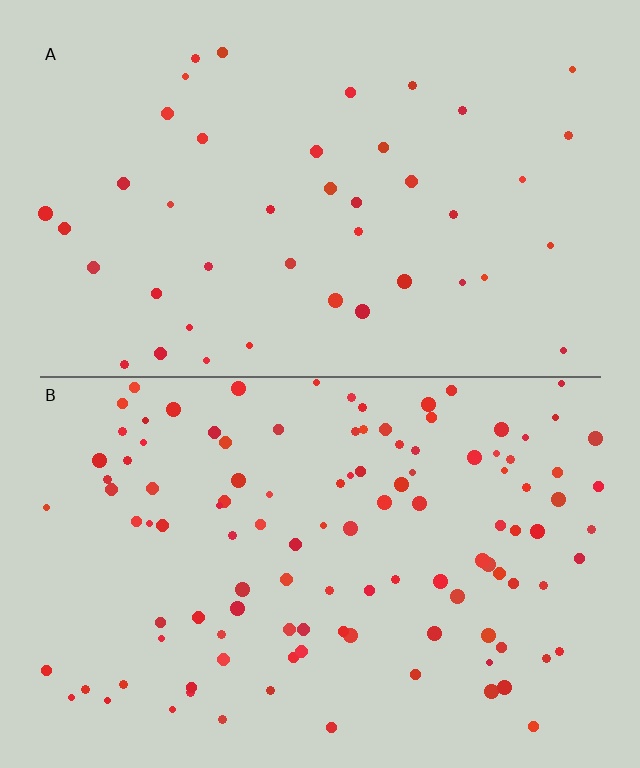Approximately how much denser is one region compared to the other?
Approximately 2.7× — region B over region A.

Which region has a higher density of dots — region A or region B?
B (the bottom).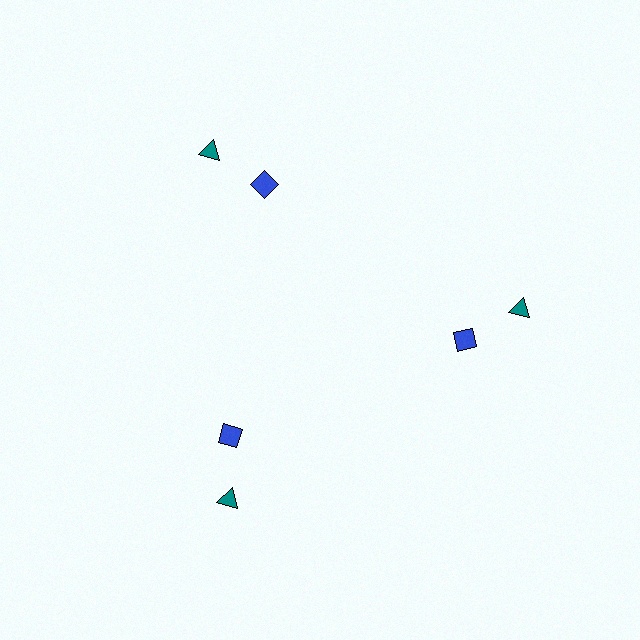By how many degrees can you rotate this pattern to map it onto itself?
The pattern maps onto itself every 120 degrees of rotation.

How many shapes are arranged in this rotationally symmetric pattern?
There are 6 shapes, arranged in 3 groups of 2.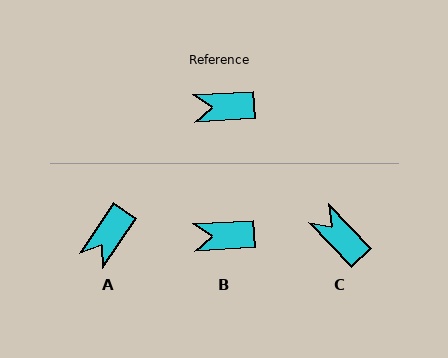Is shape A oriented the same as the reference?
No, it is off by about 52 degrees.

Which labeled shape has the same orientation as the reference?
B.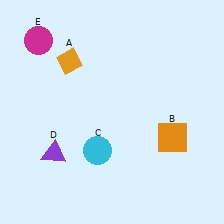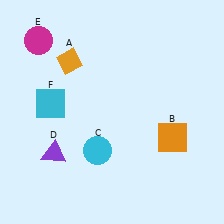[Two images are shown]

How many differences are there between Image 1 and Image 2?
There is 1 difference between the two images.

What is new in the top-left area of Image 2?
A cyan square (F) was added in the top-left area of Image 2.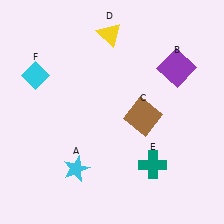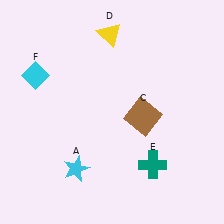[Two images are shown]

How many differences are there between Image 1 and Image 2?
There is 1 difference between the two images.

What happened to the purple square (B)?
The purple square (B) was removed in Image 2. It was in the top-right area of Image 1.